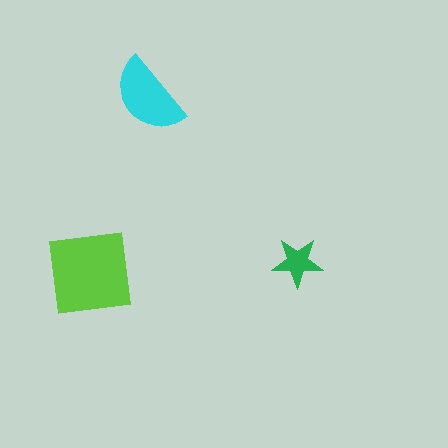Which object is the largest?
The lime square.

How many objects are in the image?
There are 3 objects in the image.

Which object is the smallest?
The green star.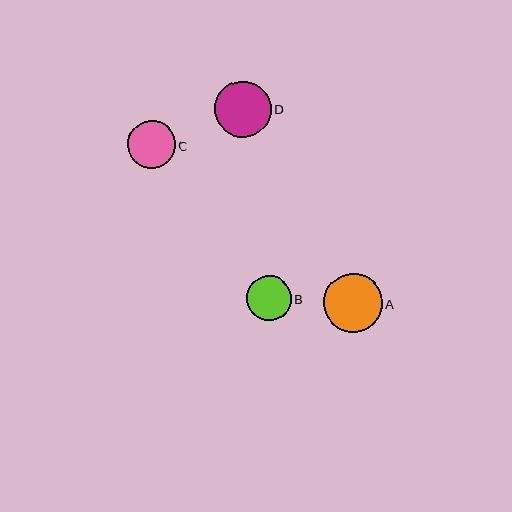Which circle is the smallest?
Circle B is the smallest with a size of approximately 45 pixels.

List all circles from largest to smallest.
From largest to smallest: A, D, C, B.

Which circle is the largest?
Circle A is the largest with a size of approximately 59 pixels.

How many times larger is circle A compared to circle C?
Circle A is approximately 1.2 times the size of circle C.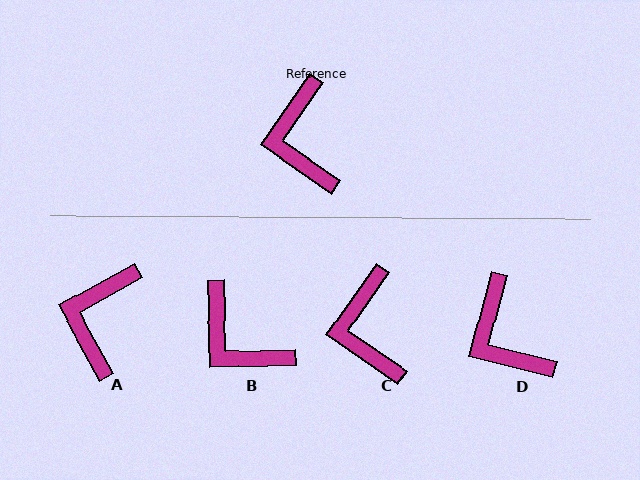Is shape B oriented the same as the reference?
No, it is off by about 36 degrees.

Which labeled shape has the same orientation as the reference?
C.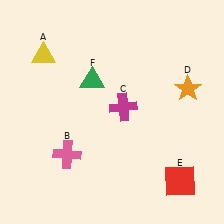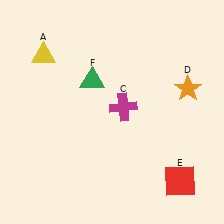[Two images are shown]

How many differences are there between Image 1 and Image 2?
There is 1 difference between the two images.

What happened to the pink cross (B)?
The pink cross (B) was removed in Image 2. It was in the bottom-left area of Image 1.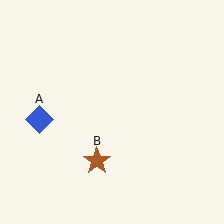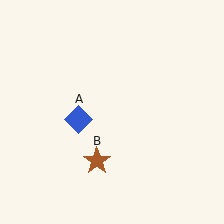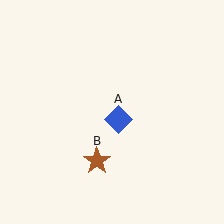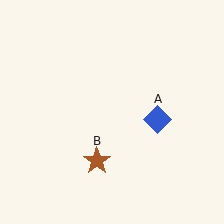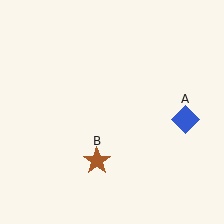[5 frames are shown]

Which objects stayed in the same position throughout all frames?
Brown star (object B) remained stationary.